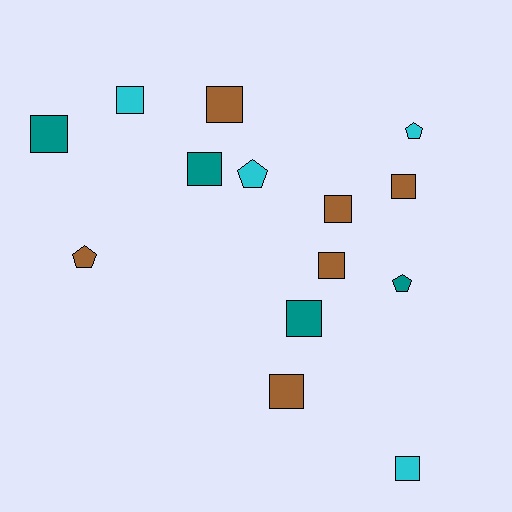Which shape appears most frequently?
Square, with 10 objects.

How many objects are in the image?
There are 14 objects.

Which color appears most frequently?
Brown, with 6 objects.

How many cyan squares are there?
There are 2 cyan squares.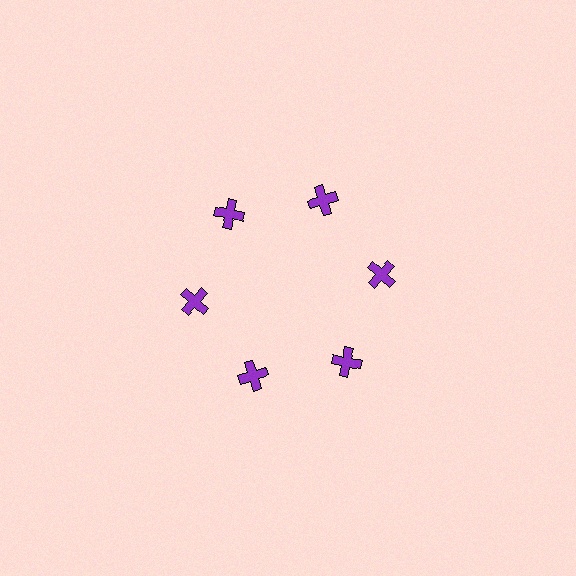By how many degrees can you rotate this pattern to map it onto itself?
The pattern maps onto itself every 60 degrees of rotation.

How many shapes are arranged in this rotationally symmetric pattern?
There are 6 shapes, arranged in 6 groups of 1.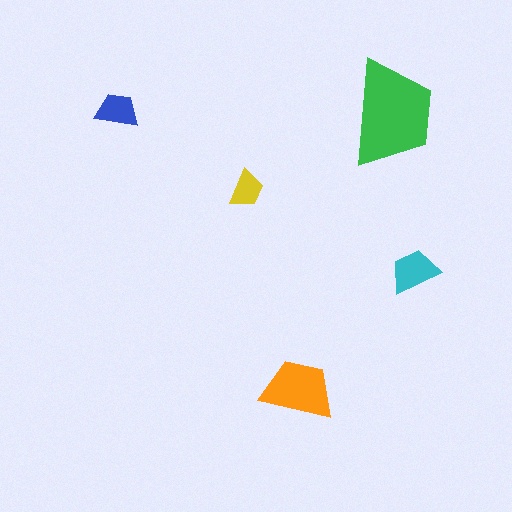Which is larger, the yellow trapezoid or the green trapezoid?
The green one.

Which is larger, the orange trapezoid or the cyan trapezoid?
The orange one.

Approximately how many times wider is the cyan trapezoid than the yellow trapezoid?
About 1.5 times wider.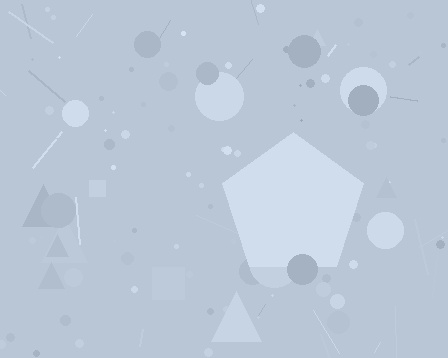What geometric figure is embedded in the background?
A pentagon is embedded in the background.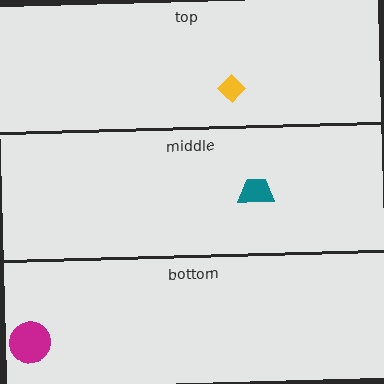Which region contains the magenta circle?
The bottom region.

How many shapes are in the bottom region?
1.